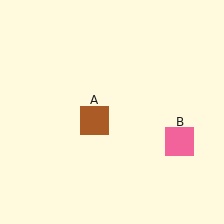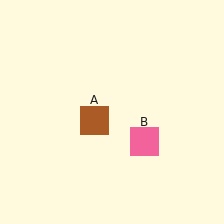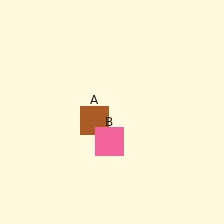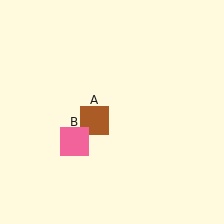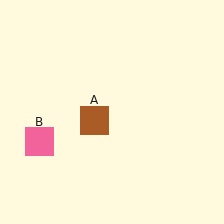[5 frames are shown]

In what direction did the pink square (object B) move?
The pink square (object B) moved left.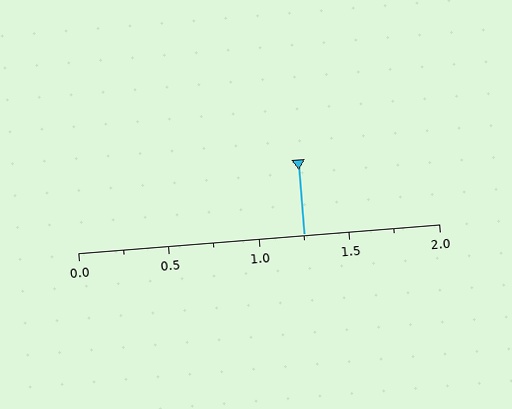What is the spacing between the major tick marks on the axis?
The major ticks are spaced 0.5 apart.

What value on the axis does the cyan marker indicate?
The marker indicates approximately 1.25.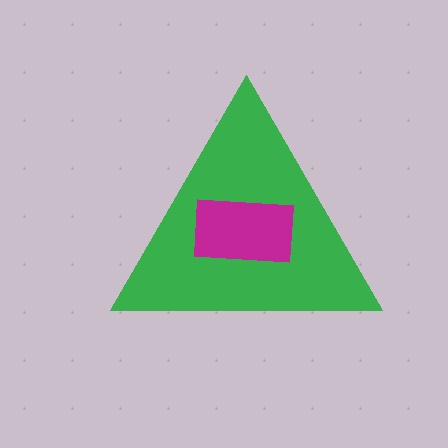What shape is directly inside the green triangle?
The magenta rectangle.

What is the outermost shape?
The green triangle.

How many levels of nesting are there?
2.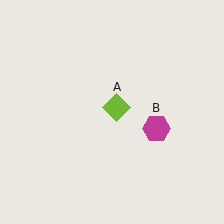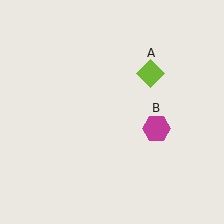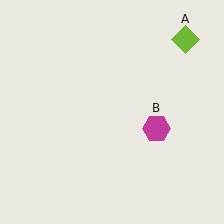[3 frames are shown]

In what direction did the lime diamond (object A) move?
The lime diamond (object A) moved up and to the right.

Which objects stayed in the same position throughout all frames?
Magenta hexagon (object B) remained stationary.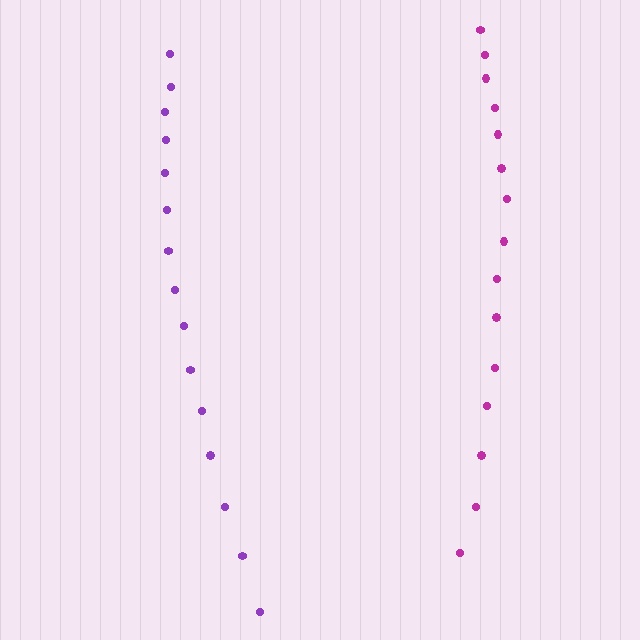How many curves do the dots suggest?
There are 2 distinct paths.